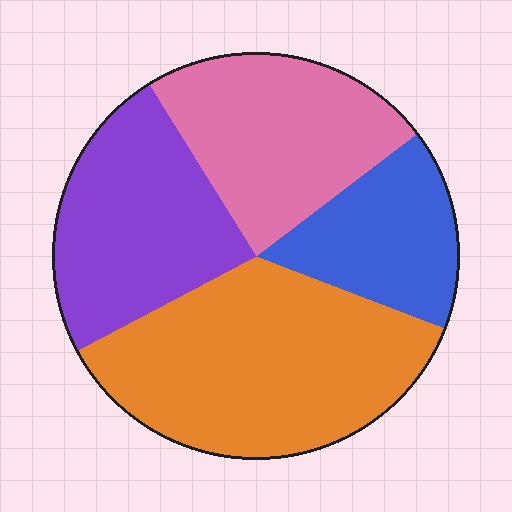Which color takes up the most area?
Orange, at roughly 35%.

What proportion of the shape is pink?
Pink covers about 25% of the shape.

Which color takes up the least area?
Blue, at roughly 15%.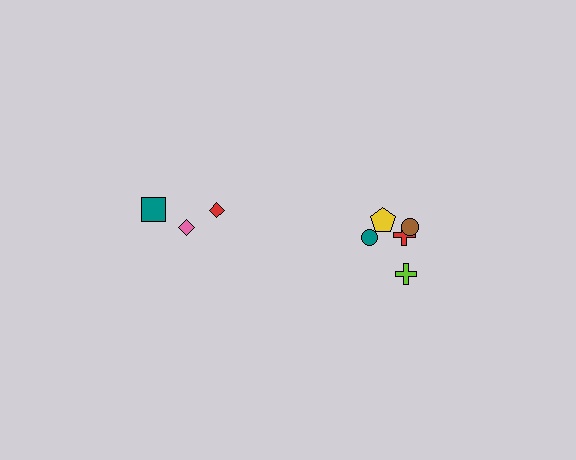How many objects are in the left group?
There are 3 objects.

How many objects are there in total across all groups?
There are 8 objects.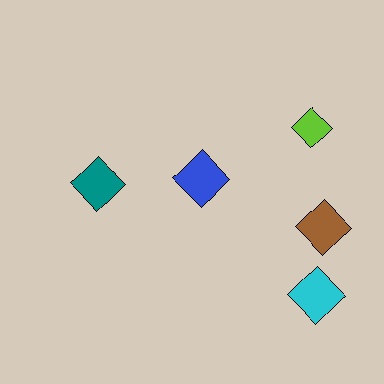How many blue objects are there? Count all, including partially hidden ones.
There is 1 blue object.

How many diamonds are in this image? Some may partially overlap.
There are 5 diamonds.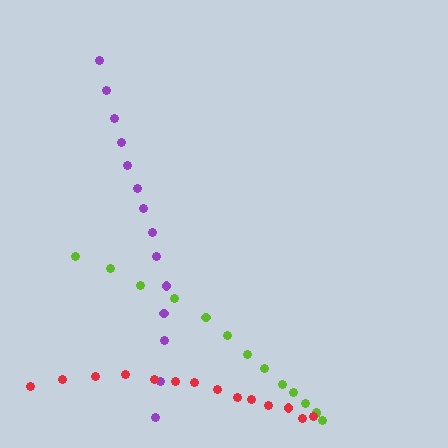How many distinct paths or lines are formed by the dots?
There are 3 distinct paths.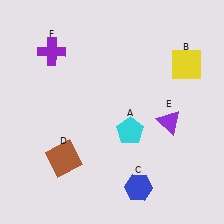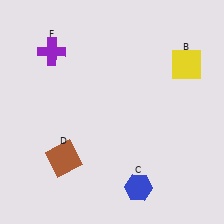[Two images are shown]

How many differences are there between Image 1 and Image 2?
There are 2 differences between the two images.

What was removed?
The purple triangle (E), the cyan pentagon (A) were removed in Image 2.